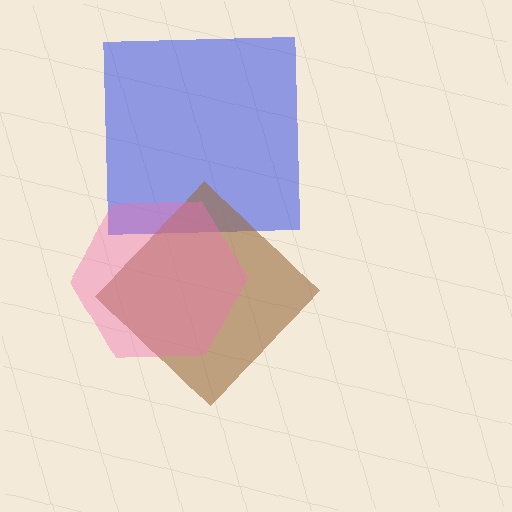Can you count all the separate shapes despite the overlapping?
Yes, there are 3 separate shapes.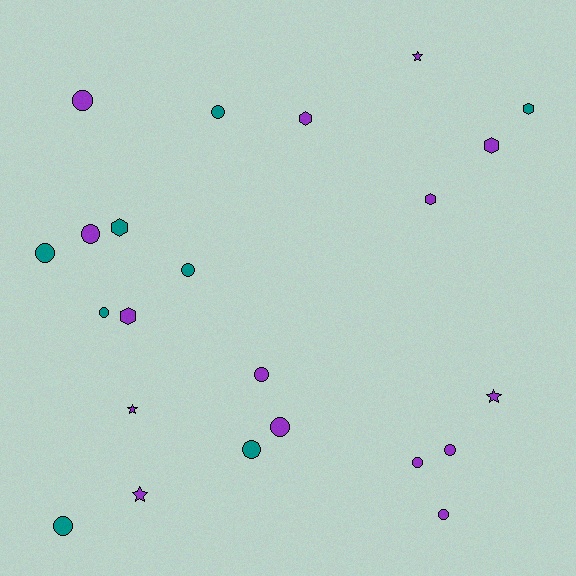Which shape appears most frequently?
Circle, with 13 objects.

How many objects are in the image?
There are 23 objects.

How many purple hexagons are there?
There are 4 purple hexagons.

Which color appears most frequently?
Purple, with 15 objects.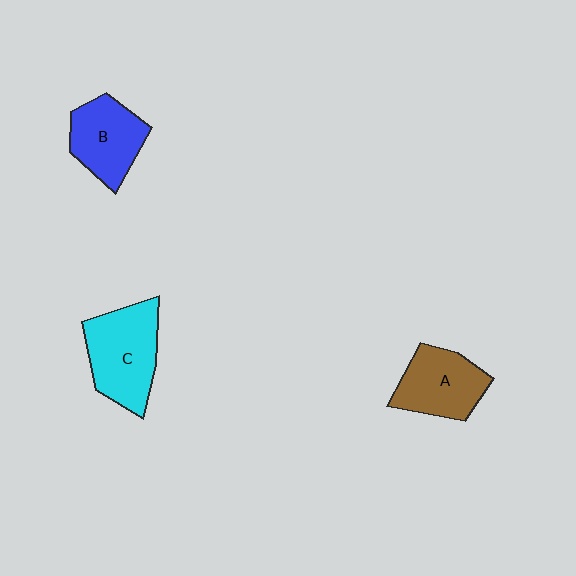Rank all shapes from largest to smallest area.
From largest to smallest: C (cyan), A (brown), B (blue).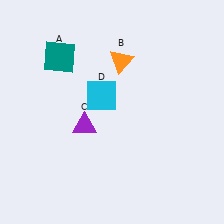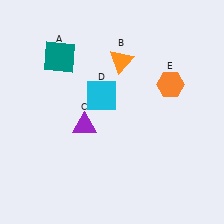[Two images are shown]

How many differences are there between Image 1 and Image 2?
There is 1 difference between the two images.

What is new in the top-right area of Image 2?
An orange hexagon (E) was added in the top-right area of Image 2.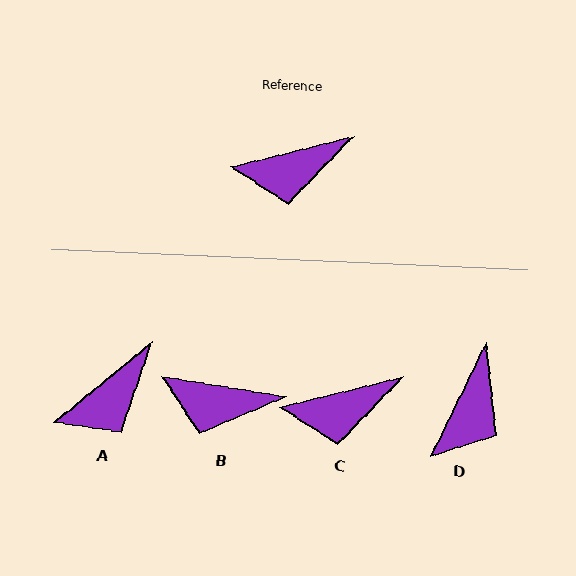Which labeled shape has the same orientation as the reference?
C.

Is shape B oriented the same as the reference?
No, it is off by about 23 degrees.